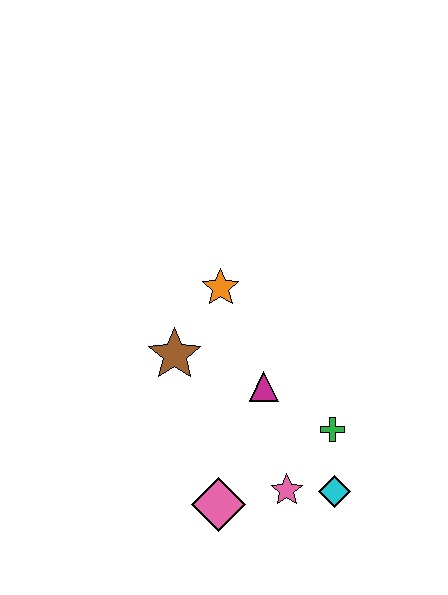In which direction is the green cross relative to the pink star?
The green cross is above the pink star.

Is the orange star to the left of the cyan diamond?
Yes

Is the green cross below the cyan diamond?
No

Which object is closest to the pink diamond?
The pink star is closest to the pink diamond.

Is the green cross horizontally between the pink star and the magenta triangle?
No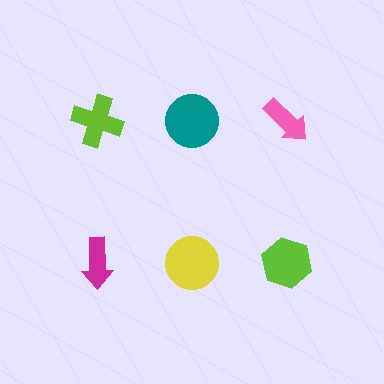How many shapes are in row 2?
3 shapes.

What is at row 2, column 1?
A magenta arrow.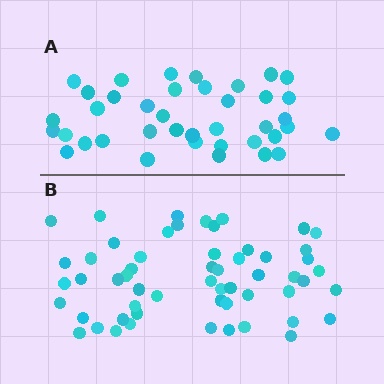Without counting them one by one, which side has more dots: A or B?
Region B (the bottom region) has more dots.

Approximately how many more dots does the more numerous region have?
Region B has approximately 15 more dots than region A.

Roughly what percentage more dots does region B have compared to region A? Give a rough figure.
About 45% more.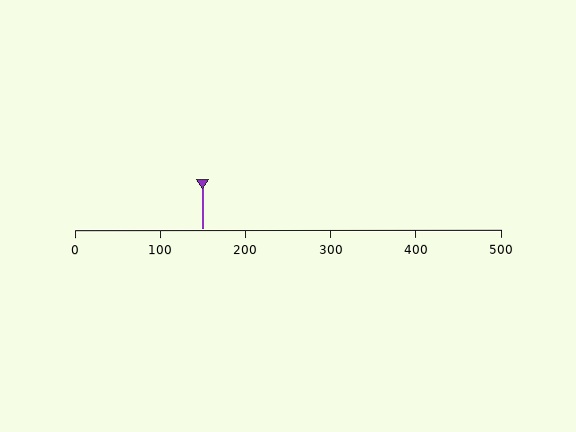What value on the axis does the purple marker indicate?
The marker indicates approximately 150.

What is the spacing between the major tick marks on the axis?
The major ticks are spaced 100 apart.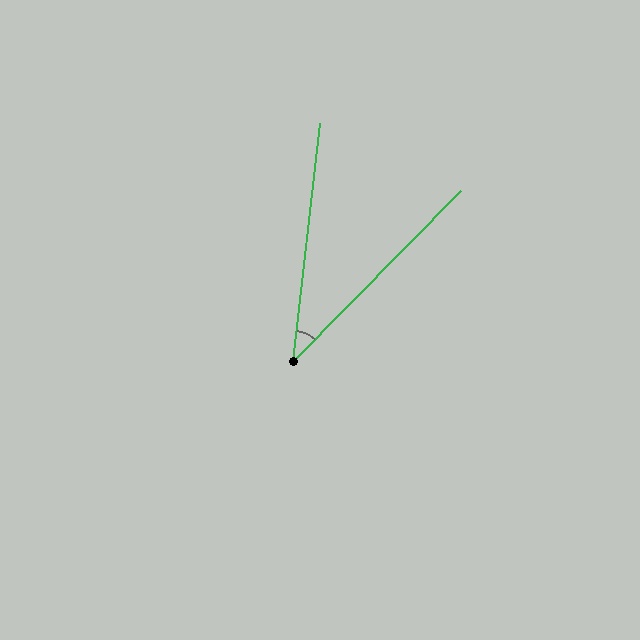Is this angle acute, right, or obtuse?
It is acute.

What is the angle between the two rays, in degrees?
Approximately 38 degrees.